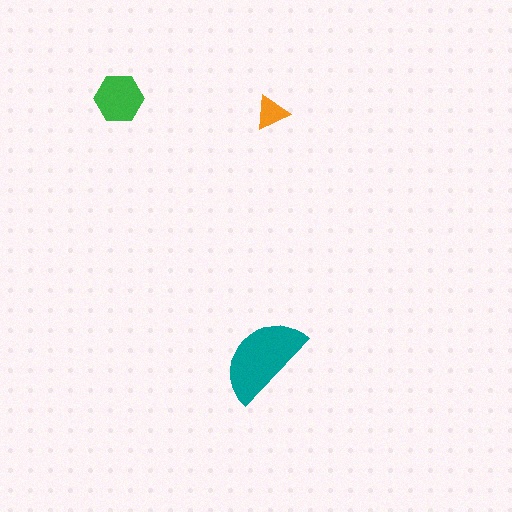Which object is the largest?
The teal semicircle.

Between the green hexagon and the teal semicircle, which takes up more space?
The teal semicircle.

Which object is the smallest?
The orange triangle.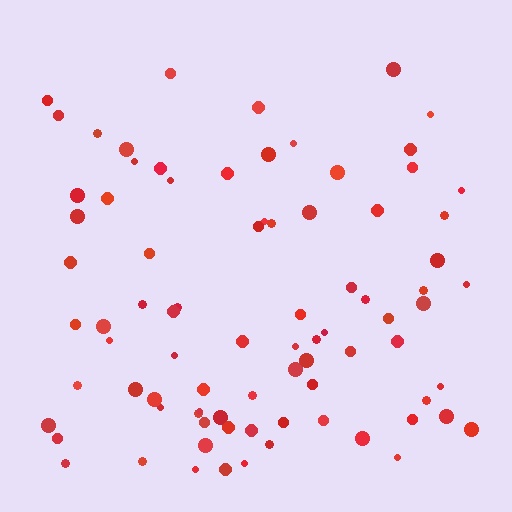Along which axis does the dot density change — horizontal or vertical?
Vertical.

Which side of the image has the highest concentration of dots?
The bottom.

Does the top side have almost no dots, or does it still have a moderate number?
Still a moderate number, just noticeably fewer than the bottom.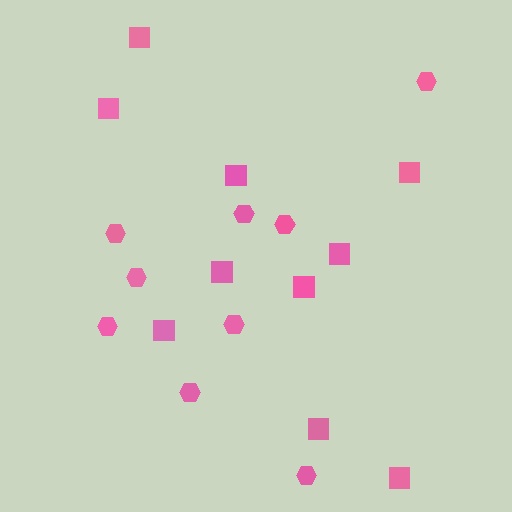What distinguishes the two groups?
There are 2 groups: one group of squares (10) and one group of hexagons (9).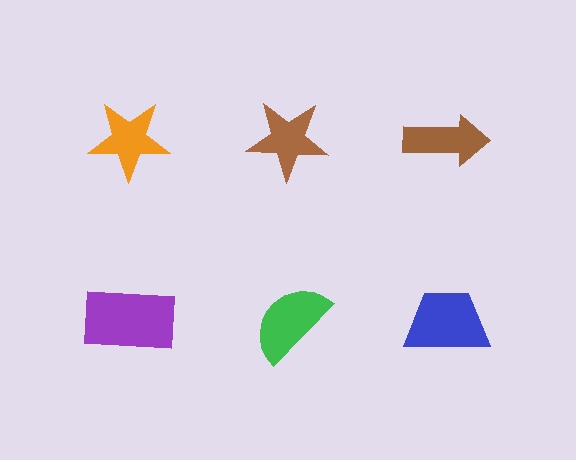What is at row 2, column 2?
A green semicircle.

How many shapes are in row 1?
3 shapes.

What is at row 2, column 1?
A purple rectangle.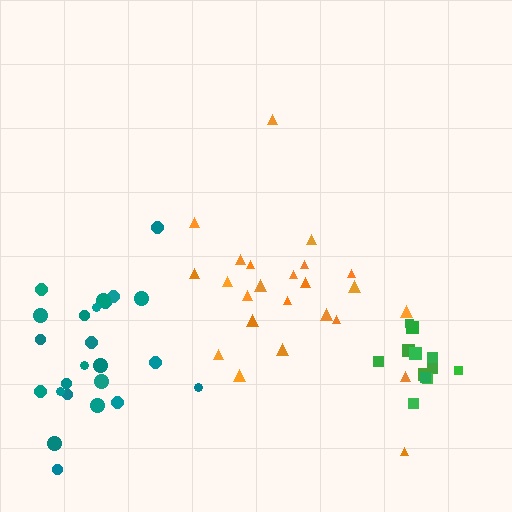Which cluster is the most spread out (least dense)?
Orange.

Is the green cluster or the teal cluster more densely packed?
Green.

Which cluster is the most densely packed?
Green.